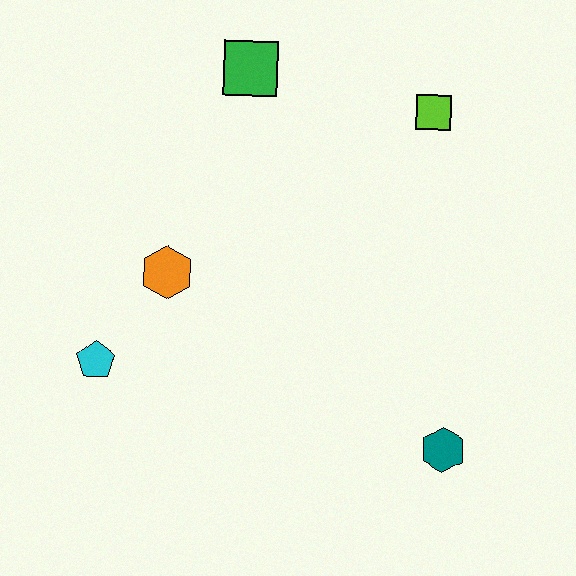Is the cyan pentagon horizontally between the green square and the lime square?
No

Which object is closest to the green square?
The lime square is closest to the green square.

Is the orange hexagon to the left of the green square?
Yes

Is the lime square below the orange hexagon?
No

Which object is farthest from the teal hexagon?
The green square is farthest from the teal hexagon.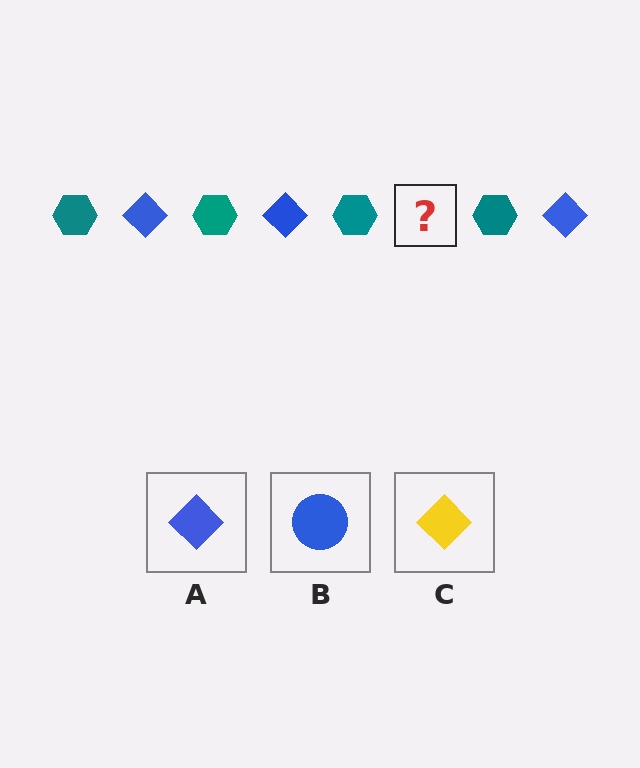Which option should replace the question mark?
Option A.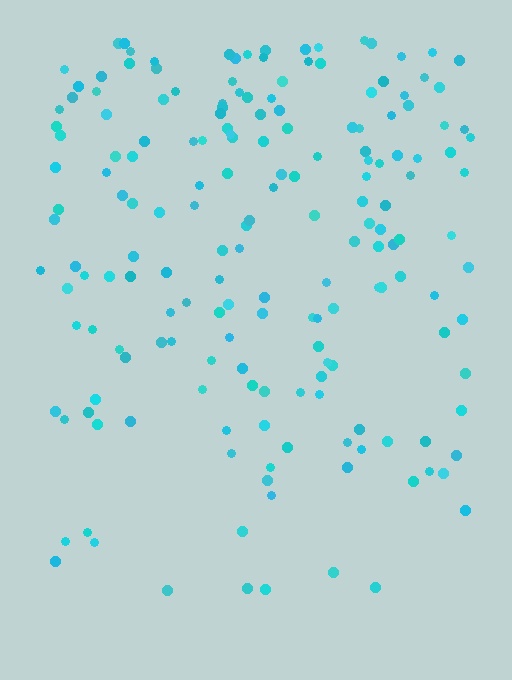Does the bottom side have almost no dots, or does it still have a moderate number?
Still a moderate number, just noticeably fewer than the top.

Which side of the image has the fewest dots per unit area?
The bottom.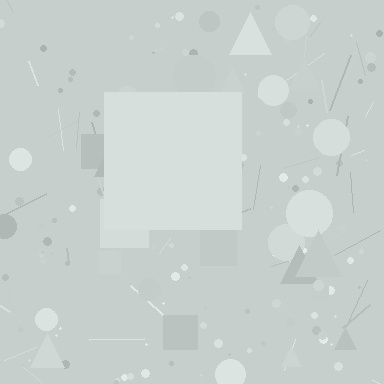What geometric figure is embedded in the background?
A square is embedded in the background.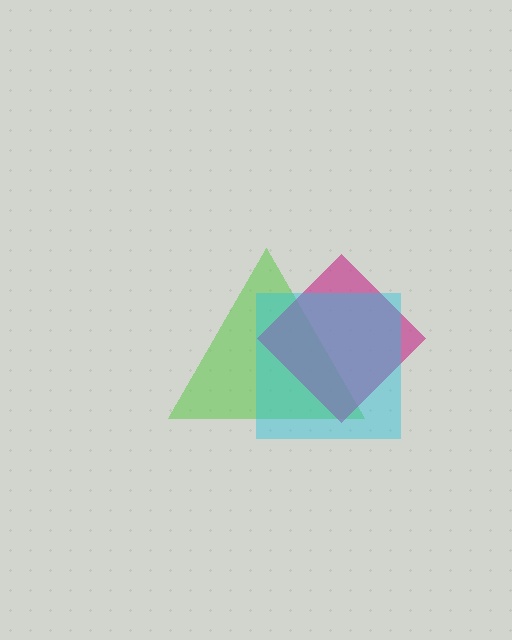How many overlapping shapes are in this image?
There are 3 overlapping shapes in the image.